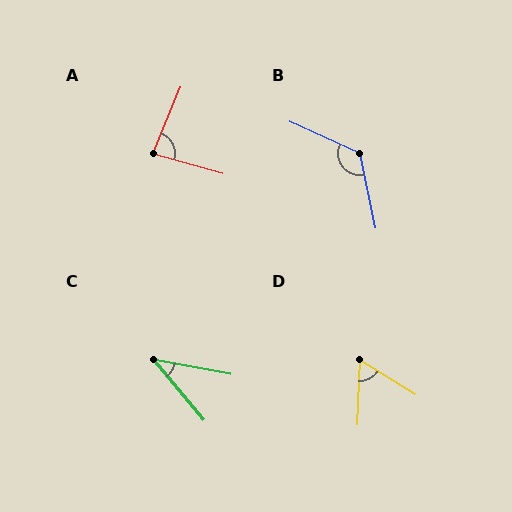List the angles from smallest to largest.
C (40°), D (60°), A (83°), B (126°).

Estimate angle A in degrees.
Approximately 83 degrees.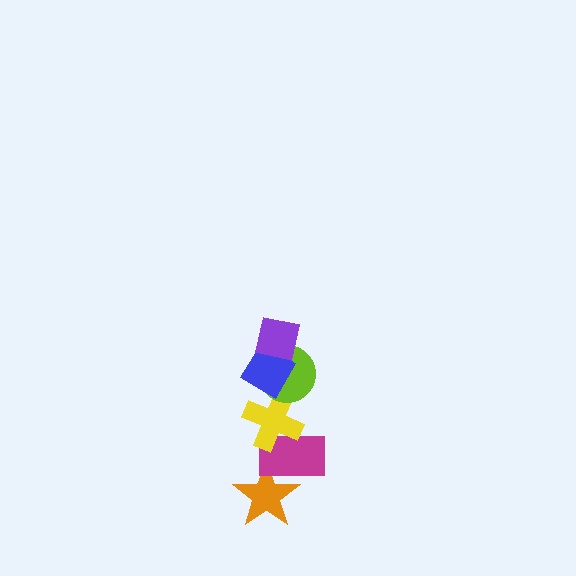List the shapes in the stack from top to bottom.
From top to bottom: the purple square, the blue diamond, the lime circle, the yellow cross, the magenta rectangle, the orange star.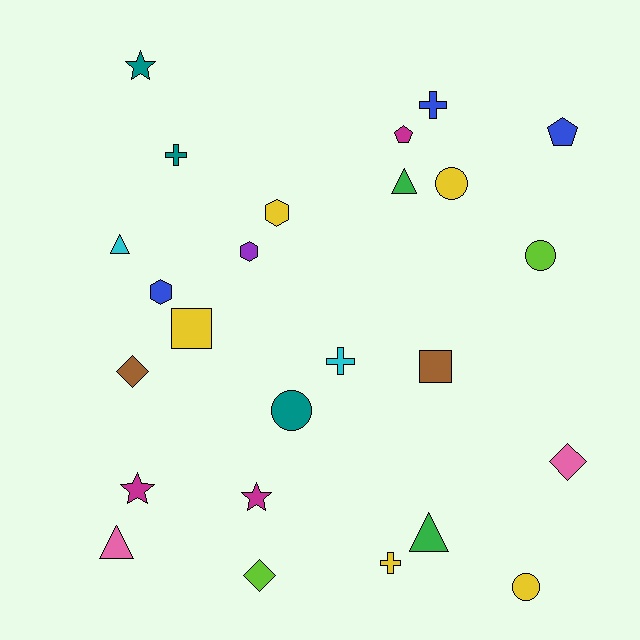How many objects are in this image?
There are 25 objects.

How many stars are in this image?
There are 3 stars.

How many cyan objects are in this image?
There are 2 cyan objects.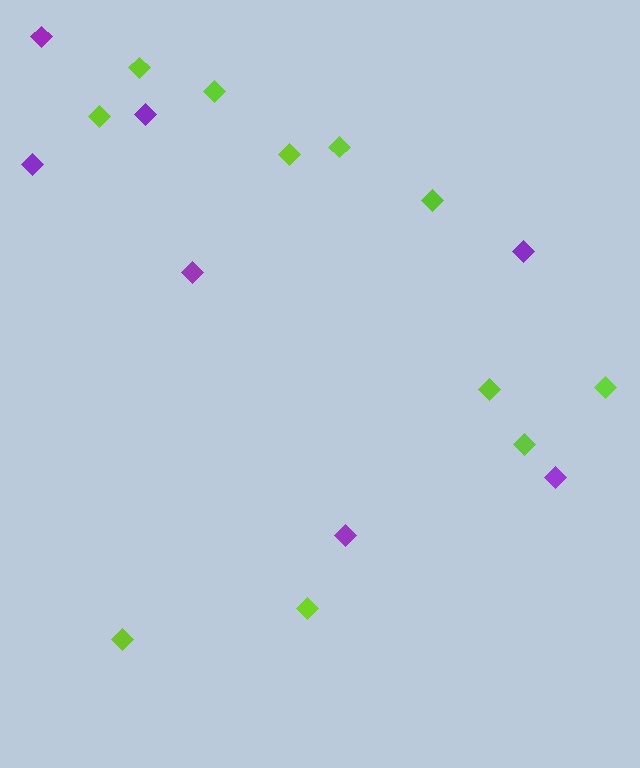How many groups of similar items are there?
There are 2 groups: one group of purple diamonds (7) and one group of lime diamonds (11).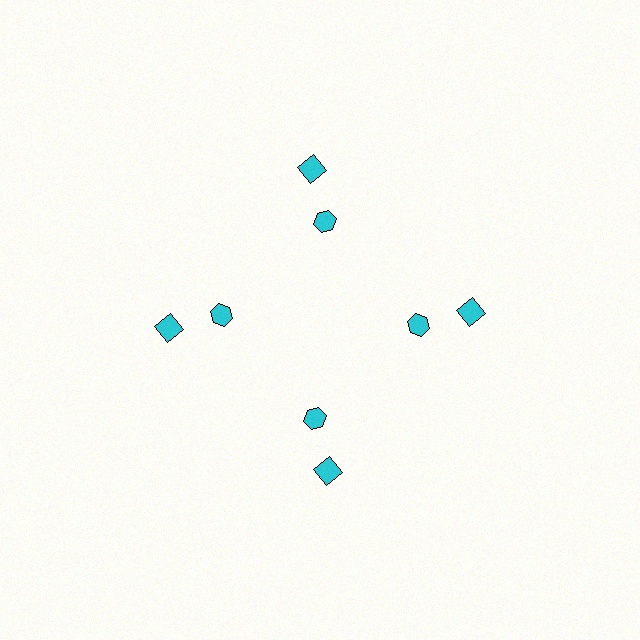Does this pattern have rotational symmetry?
Yes, this pattern has 4-fold rotational symmetry. It looks the same after rotating 90 degrees around the center.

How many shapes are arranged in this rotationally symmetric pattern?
There are 8 shapes, arranged in 4 groups of 2.